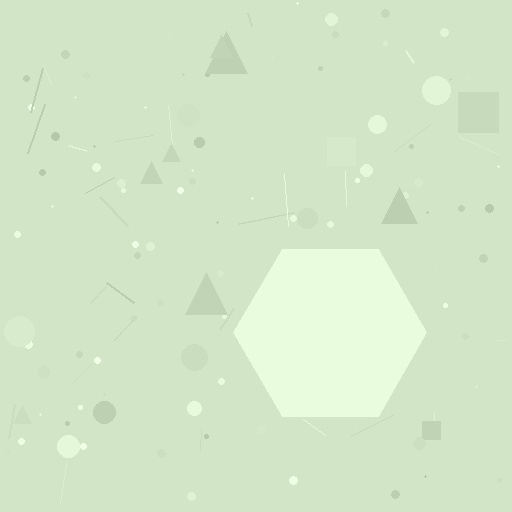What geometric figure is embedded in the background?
A hexagon is embedded in the background.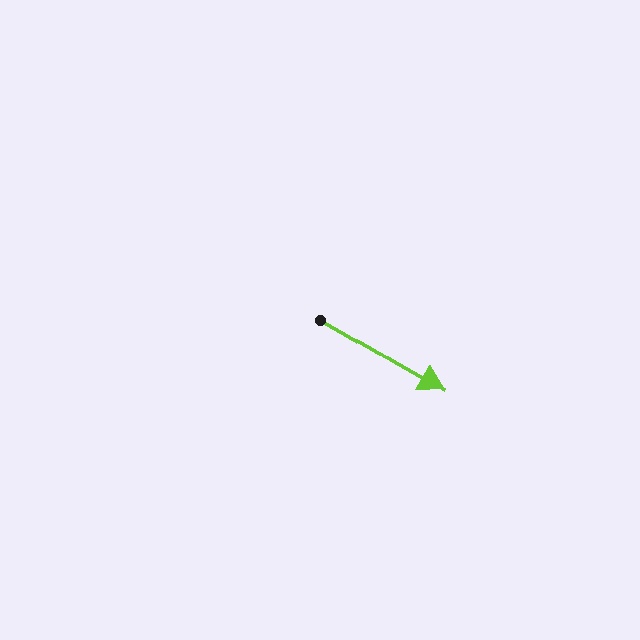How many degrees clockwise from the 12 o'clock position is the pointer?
Approximately 120 degrees.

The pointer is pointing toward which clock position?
Roughly 4 o'clock.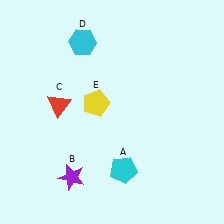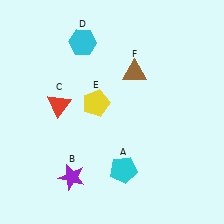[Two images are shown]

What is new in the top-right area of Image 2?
A brown triangle (F) was added in the top-right area of Image 2.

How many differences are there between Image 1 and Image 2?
There is 1 difference between the two images.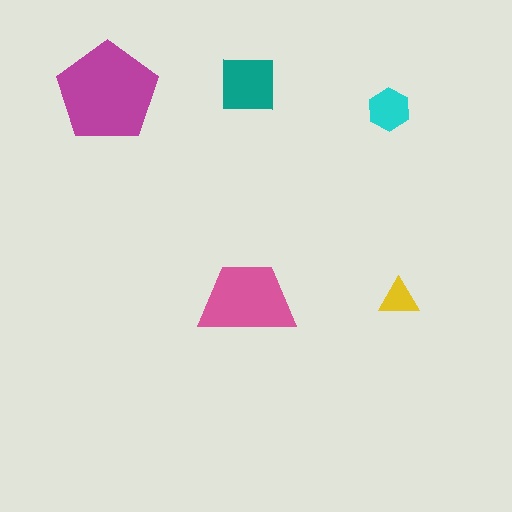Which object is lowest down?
The yellow triangle is bottommost.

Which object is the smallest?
The yellow triangle.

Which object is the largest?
The magenta pentagon.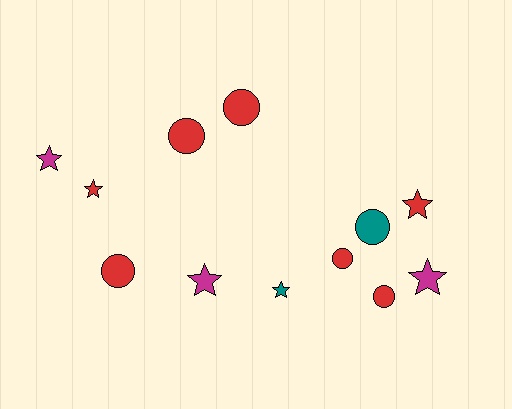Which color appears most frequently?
Red, with 7 objects.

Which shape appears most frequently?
Star, with 6 objects.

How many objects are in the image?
There are 12 objects.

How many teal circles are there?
There is 1 teal circle.